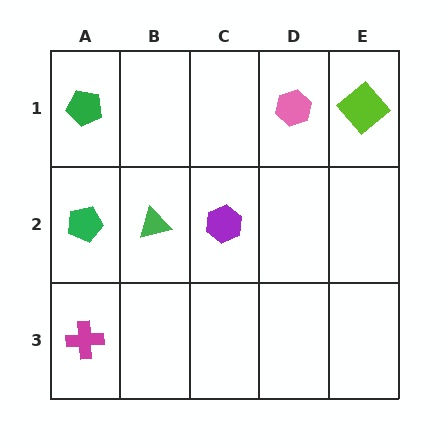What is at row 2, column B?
A green triangle.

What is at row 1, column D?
A pink hexagon.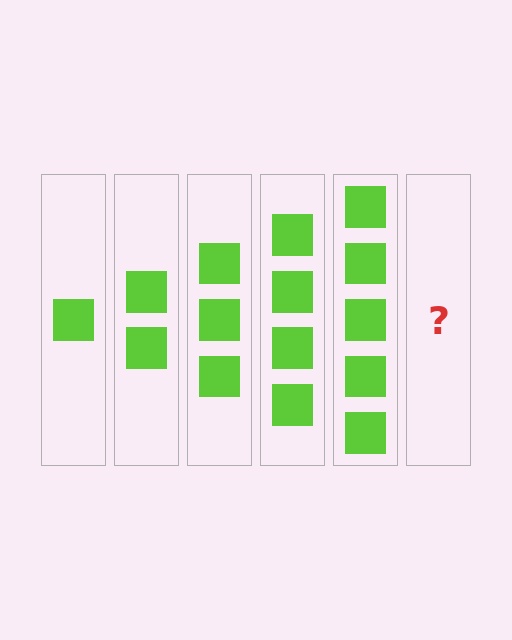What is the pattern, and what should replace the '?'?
The pattern is that each step adds one more square. The '?' should be 6 squares.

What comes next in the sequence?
The next element should be 6 squares.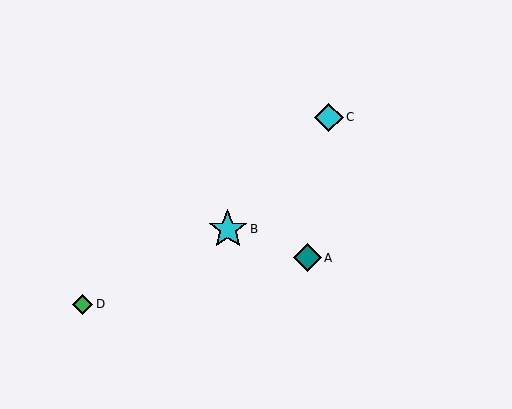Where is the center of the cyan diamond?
The center of the cyan diamond is at (329, 117).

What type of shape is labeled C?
Shape C is a cyan diamond.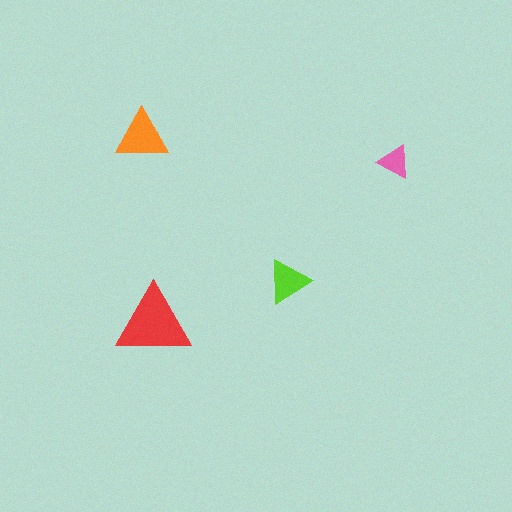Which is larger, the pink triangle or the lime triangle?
The lime one.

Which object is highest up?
The orange triangle is topmost.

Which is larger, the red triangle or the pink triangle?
The red one.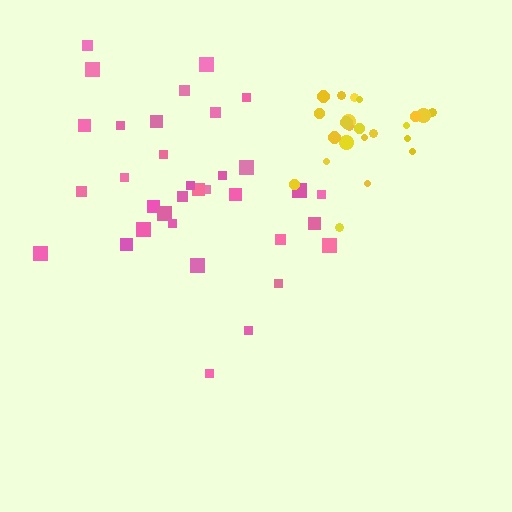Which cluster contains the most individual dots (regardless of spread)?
Pink (34).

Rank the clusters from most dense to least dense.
yellow, pink.